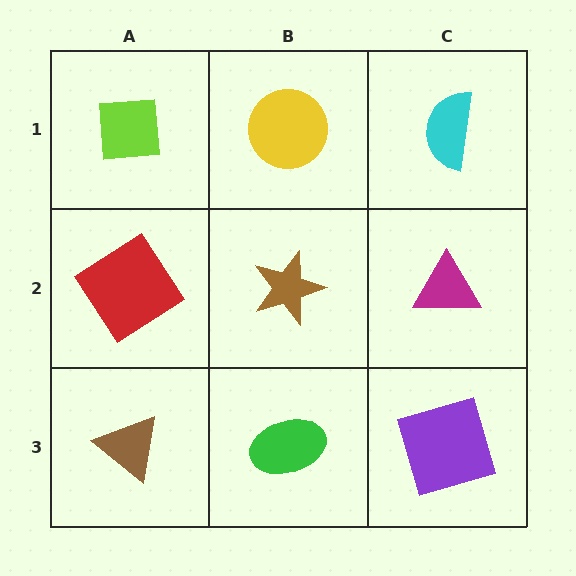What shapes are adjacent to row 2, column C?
A cyan semicircle (row 1, column C), a purple square (row 3, column C), a brown star (row 2, column B).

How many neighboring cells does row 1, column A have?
2.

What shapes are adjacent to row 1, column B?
A brown star (row 2, column B), a lime square (row 1, column A), a cyan semicircle (row 1, column C).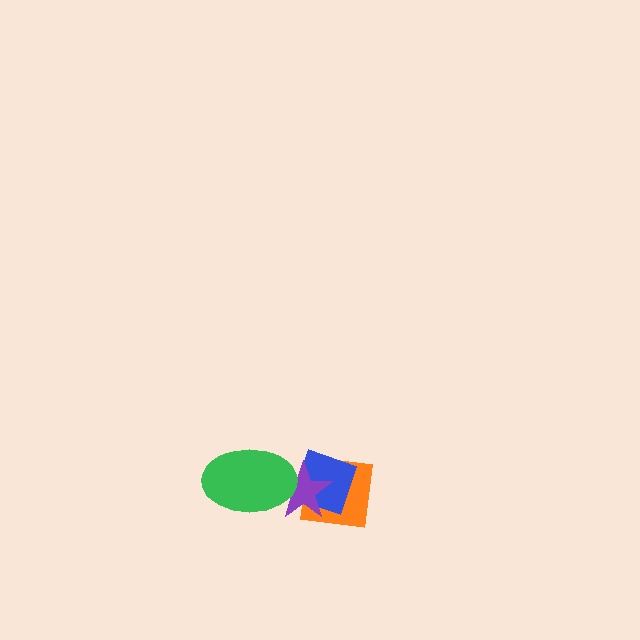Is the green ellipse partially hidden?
No, no other shape covers it.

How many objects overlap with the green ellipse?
1 object overlaps with the green ellipse.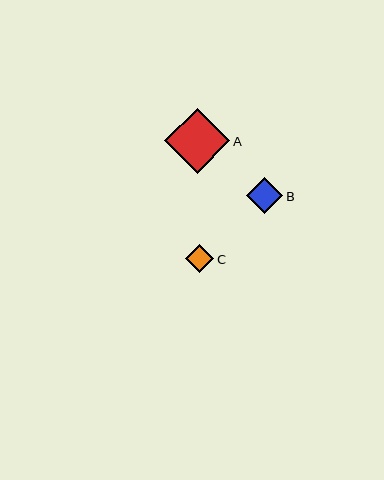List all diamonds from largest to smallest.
From largest to smallest: A, B, C.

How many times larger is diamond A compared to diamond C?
Diamond A is approximately 2.3 times the size of diamond C.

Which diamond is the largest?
Diamond A is the largest with a size of approximately 65 pixels.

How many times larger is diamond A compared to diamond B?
Diamond A is approximately 1.8 times the size of diamond B.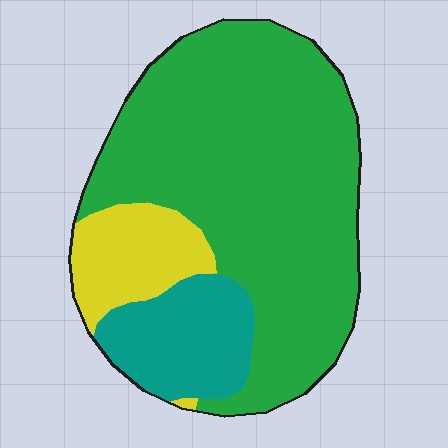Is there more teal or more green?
Green.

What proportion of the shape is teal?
Teal covers roughly 15% of the shape.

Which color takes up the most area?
Green, at roughly 70%.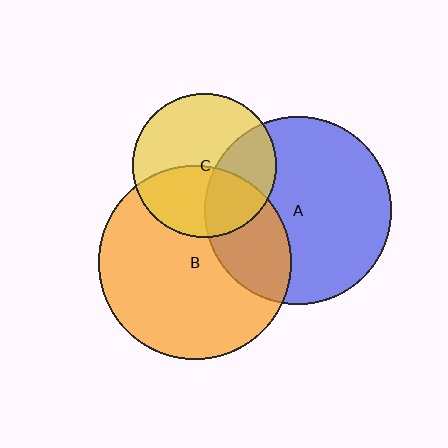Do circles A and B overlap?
Yes.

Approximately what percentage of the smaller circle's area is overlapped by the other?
Approximately 30%.